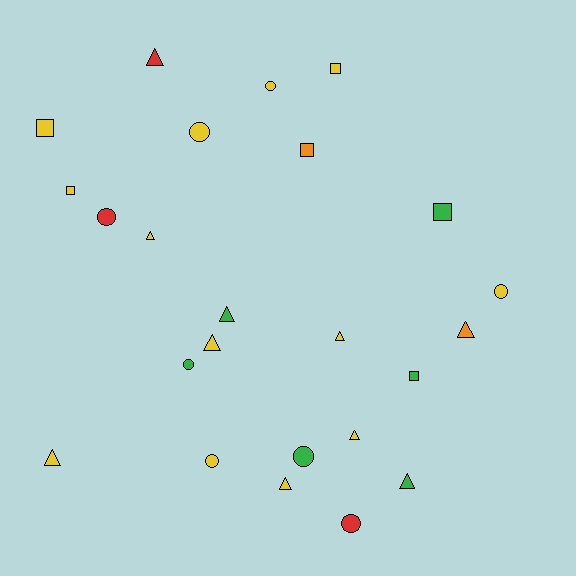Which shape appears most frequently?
Triangle, with 10 objects.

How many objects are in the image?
There are 24 objects.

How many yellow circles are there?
There are 4 yellow circles.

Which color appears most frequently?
Yellow, with 13 objects.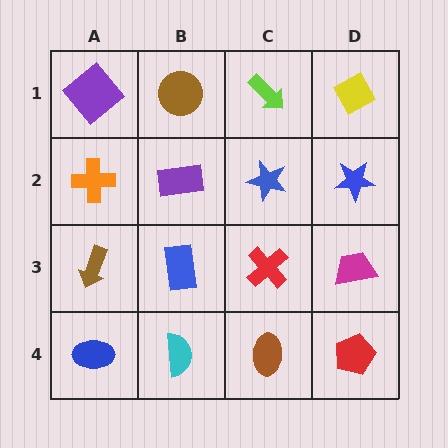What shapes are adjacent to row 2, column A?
A purple diamond (row 1, column A), a brown arrow (row 3, column A), a purple rectangle (row 2, column B).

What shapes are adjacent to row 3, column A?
An orange cross (row 2, column A), a blue ellipse (row 4, column A), a blue rectangle (row 3, column B).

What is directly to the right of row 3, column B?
A red cross.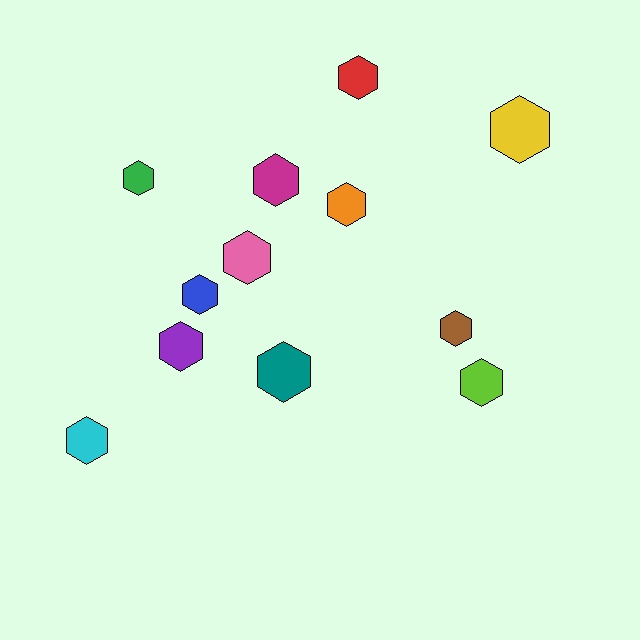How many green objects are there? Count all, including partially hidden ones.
There is 1 green object.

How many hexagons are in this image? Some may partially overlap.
There are 12 hexagons.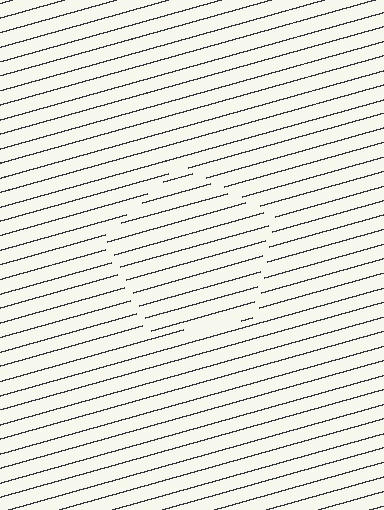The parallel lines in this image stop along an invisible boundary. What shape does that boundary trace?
An illusory pentagon. The interior of the shape contains the same grating, shifted by half a period — the contour is defined by the phase discontinuity where line-ends from the inner and outer gratings abut.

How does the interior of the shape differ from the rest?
The interior of the shape contains the same grating, shifted by half a period — the contour is defined by the phase discontinuity where line-ends from the inner and outer gratings abut.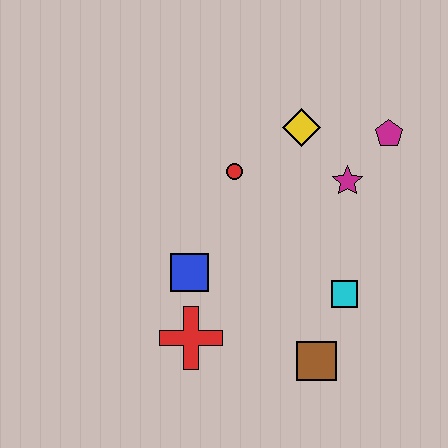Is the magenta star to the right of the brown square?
Yes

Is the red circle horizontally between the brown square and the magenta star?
No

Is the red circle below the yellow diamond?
Yes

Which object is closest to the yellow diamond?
The magenta star is closest to the yellow diamond.